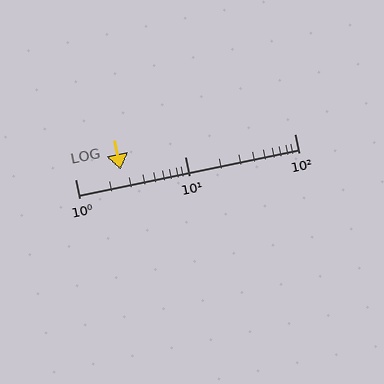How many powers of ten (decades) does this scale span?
The scale spans 2 decades, from 1 to 100.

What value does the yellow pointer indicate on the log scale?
The pointer indicates approximately 2.6.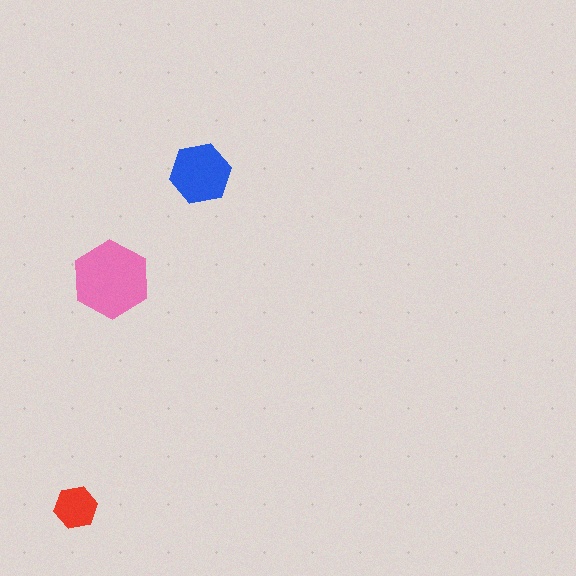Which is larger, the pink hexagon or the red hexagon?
The pink one.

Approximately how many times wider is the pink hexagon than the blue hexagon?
About 1.5 times wider.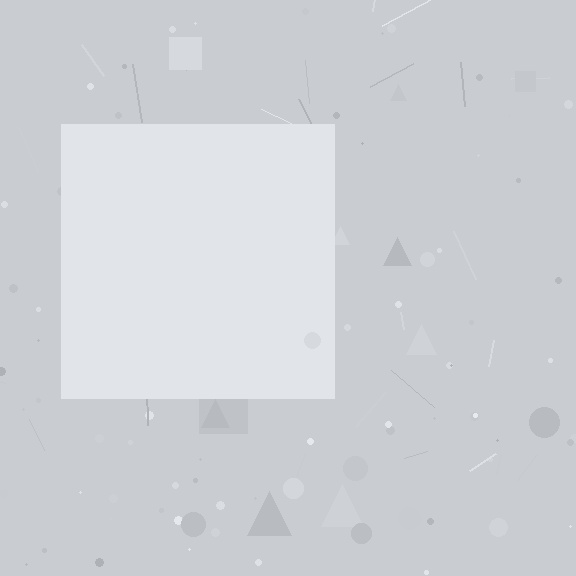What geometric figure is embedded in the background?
A square is embedded in the background.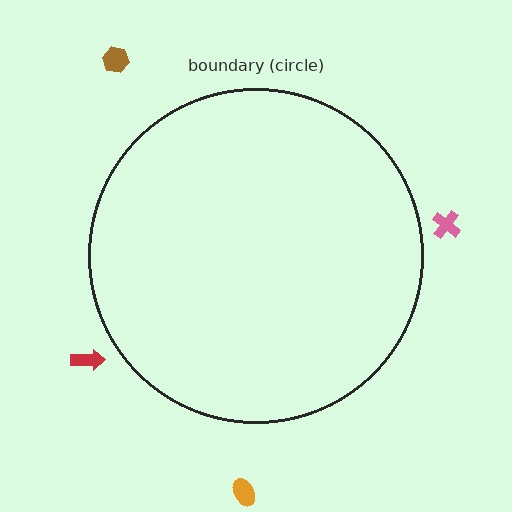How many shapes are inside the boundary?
0 inside, 4 outside.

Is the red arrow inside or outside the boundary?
Outside.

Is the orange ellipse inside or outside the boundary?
Outside.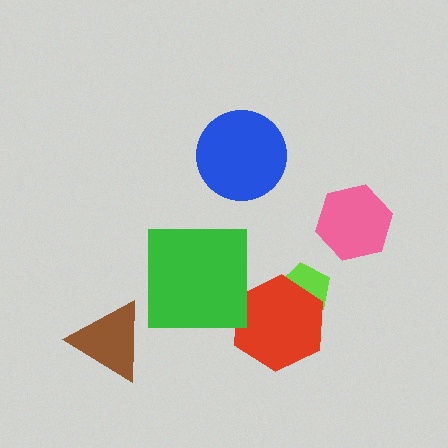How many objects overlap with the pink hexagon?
0 objects overlap with the pink hexagon.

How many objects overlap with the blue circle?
0 objects overlap with the blue circle.